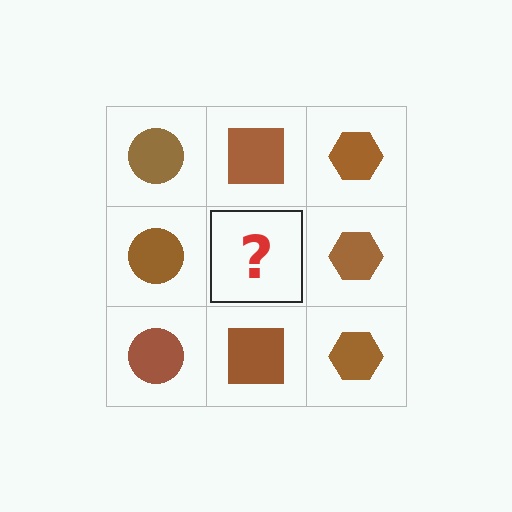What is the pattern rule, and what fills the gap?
The rule is that each column has a consistent shape. The gap should be filled with a brown square.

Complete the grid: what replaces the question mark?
The question mark should be replaced with a brown square.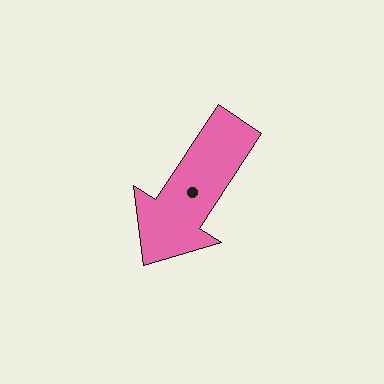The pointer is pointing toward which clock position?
Roughly 7 o'clock.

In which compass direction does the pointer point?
Southwest.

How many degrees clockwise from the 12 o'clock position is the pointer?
Approximately 213 degrees.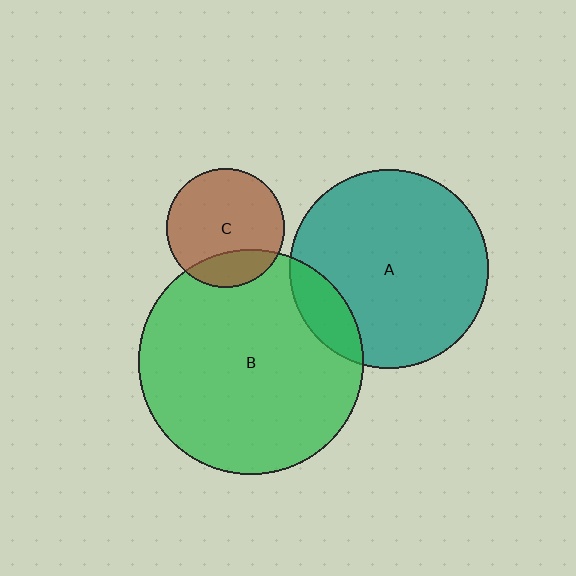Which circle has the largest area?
Circle B (green).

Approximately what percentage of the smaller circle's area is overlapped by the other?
Approximately 20%.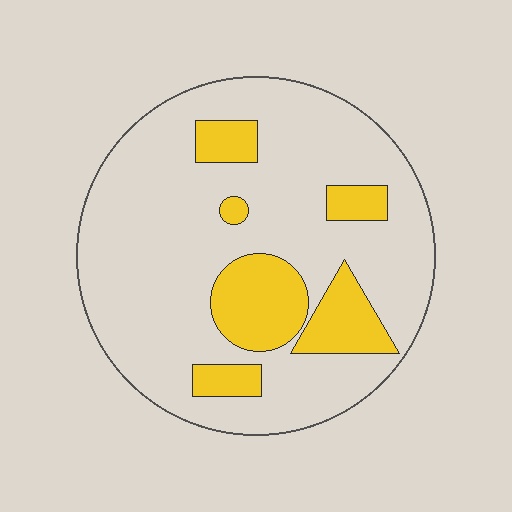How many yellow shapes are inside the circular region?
6.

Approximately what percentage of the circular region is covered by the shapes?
Approximately 20%.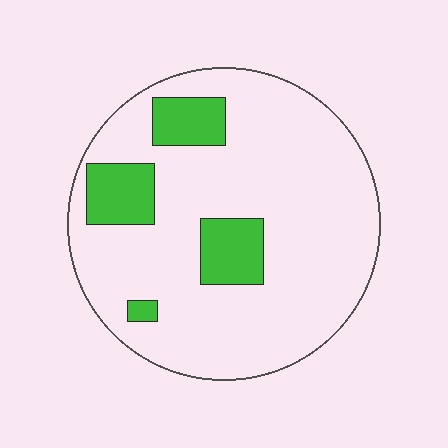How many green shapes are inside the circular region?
4.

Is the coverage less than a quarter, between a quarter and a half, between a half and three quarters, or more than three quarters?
Less than a quarter.